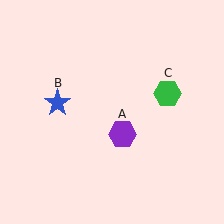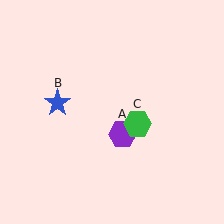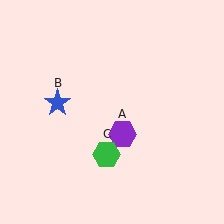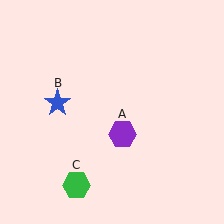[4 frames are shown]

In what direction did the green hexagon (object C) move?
The green hexagon (object C) moved down and to the left.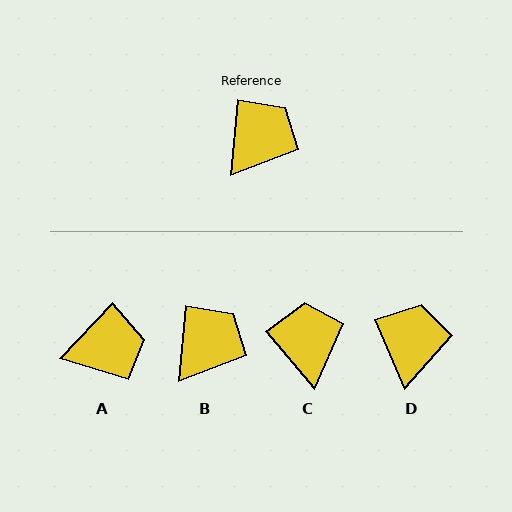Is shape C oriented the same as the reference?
No, it is off by about 45 degrees.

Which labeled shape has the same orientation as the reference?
B.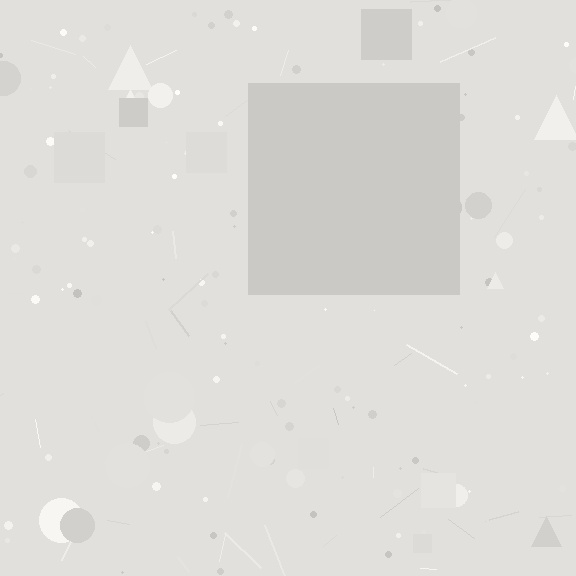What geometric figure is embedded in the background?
A square is embedded in the background.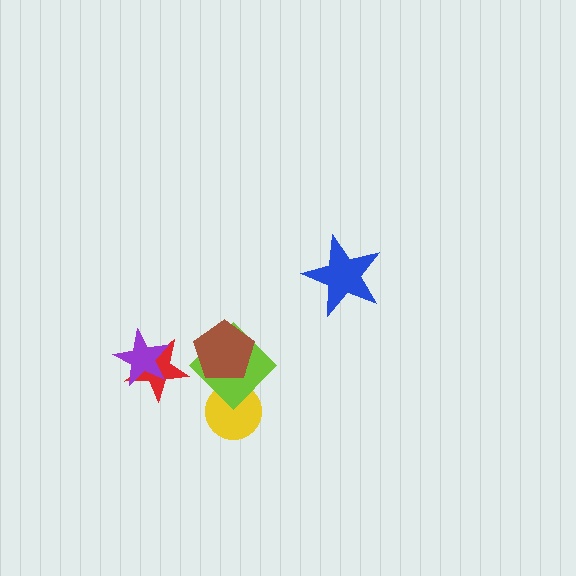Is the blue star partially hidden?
No, no other shape covers it.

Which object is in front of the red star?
The purple star is in front of the red star.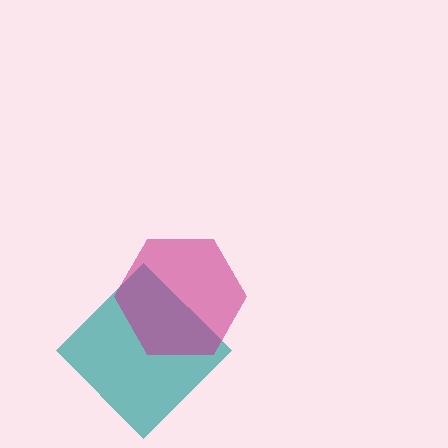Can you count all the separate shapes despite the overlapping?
Yes, there are 2 separate shapes.